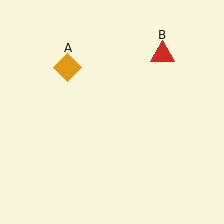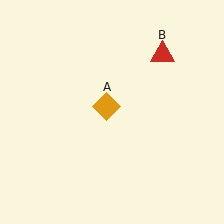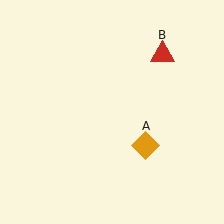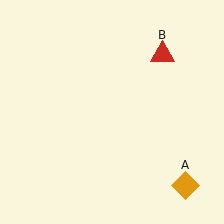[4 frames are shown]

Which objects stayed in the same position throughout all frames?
Red triangle (object B) remained stationary.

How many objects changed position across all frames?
1 object changed position: orange diamond (object A).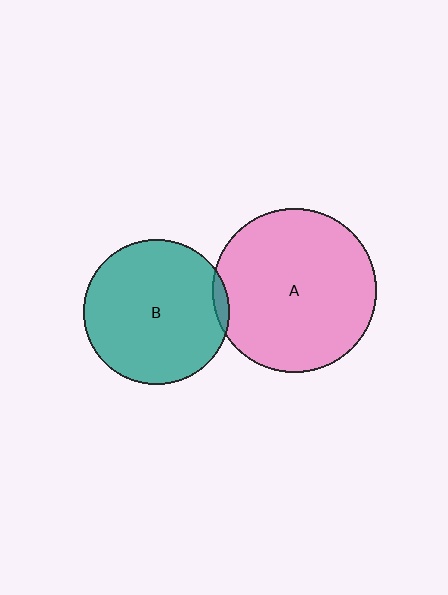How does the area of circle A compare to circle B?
Approximately 1.3 times.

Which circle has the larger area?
Circle A (pink).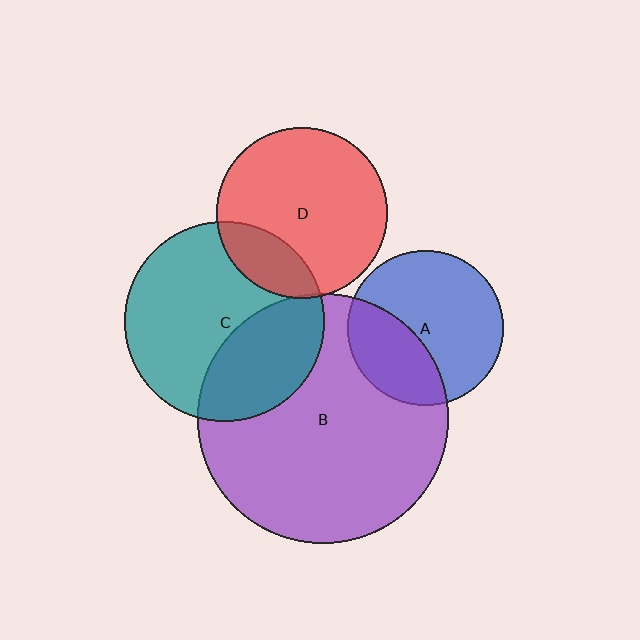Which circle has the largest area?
Circle B (purple).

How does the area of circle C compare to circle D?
Approximately 1.4 times.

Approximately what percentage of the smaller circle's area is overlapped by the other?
Approximately 35%.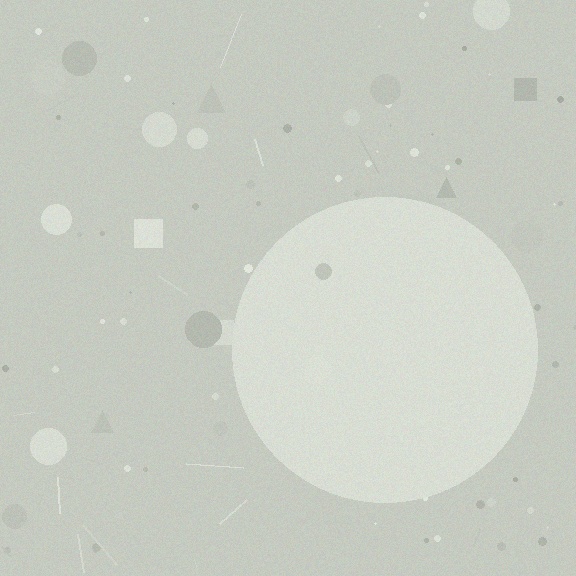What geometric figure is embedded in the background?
A circle is embedded in the background.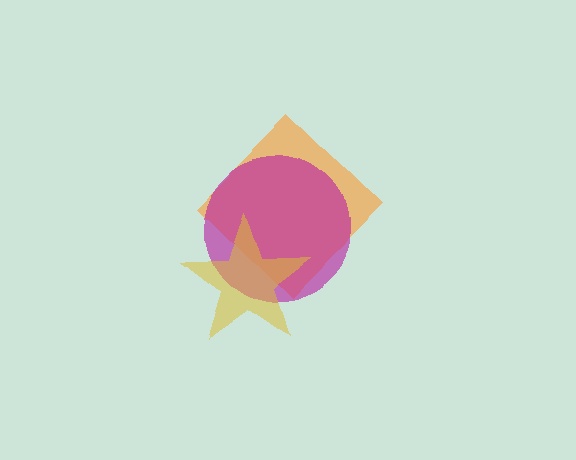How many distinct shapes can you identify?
There are 3 distinct shapes: an orange diamond, a magenta circle, a yellow star.